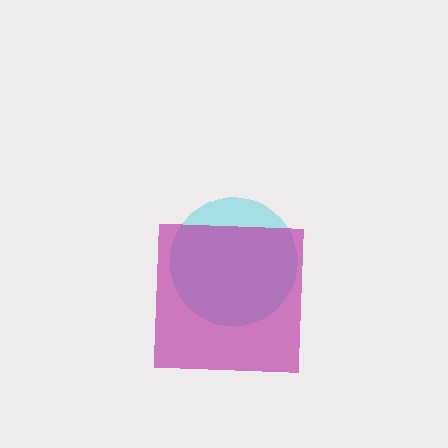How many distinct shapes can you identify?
There are 2 distinct shapes: a cyan circle, a magenta square.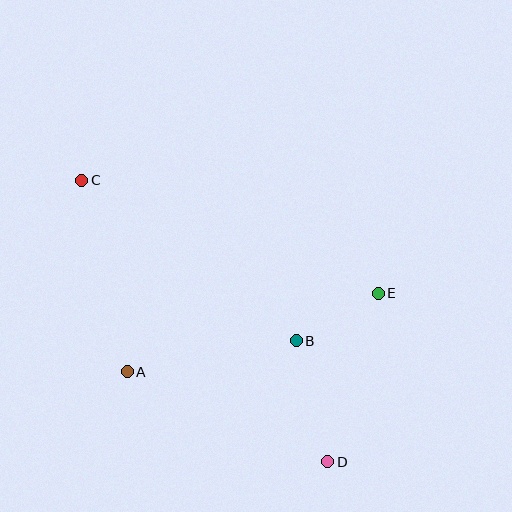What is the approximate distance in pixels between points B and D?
The distance between B and D is approximately 125 pixels.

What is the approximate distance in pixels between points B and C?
The distance between B and C is approximately 268 pixels.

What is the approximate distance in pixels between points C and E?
The distance between C and E is approximately 317 pixels.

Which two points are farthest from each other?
Points C and D are farthest from each other.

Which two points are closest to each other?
Points B and E are closest to each other.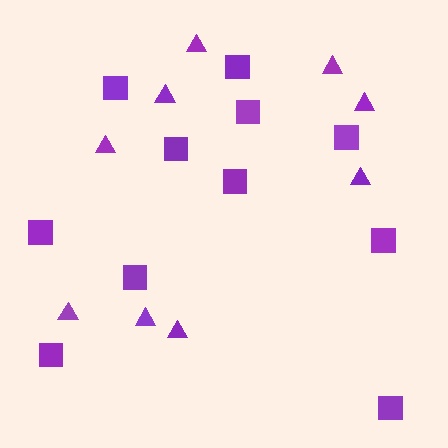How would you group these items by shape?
There are 2 groups: one group of squares (11) and one group of triangles (9).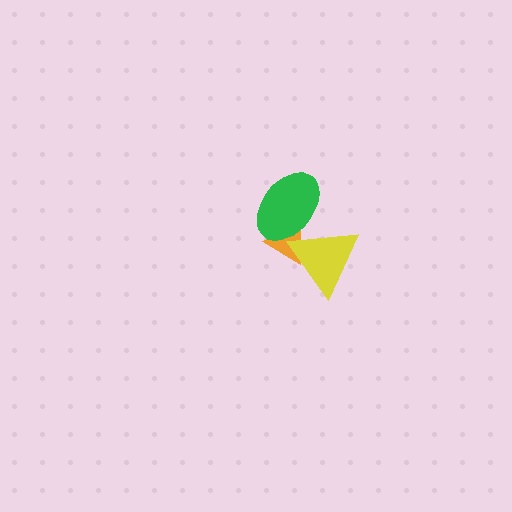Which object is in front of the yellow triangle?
The green ellipse is in front of the yellow triangle.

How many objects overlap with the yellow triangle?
2 objects overlap with the yellow triangle.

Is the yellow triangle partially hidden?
Yes, it is partially covered by another shape.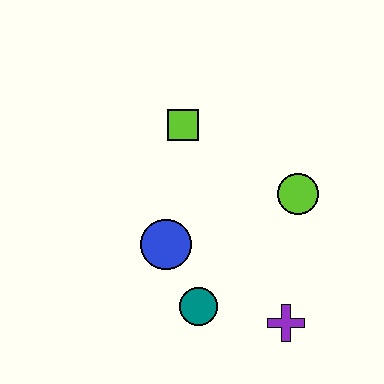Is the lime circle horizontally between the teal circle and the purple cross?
No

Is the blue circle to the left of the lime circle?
Yes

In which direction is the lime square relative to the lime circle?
The lime square is to the left of the lime circle.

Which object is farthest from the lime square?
The purple cross is farthest from the lime square.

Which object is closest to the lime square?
The blue circle is closest to the lime square.